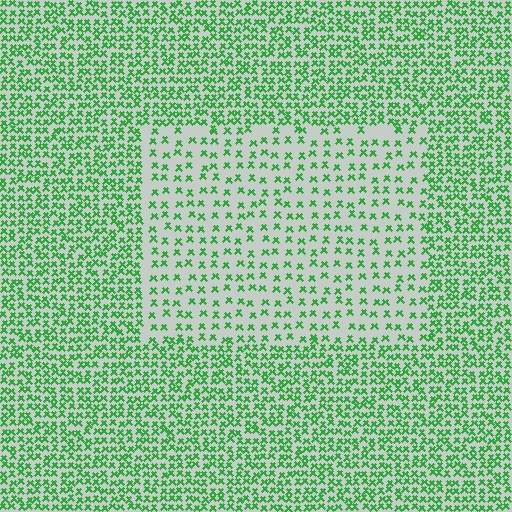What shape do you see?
I see a rectangle.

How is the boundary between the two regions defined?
The boundary is defined by a change in element density (approximately 2.2x ratio). All elements are the same color, size, and shape.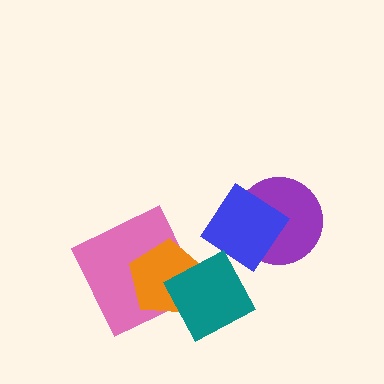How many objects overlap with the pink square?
2 objects overlap with the pink square.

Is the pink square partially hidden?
Yes, it is partially covered by another shape.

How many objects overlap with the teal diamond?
2 objects overlap with the teal diamond.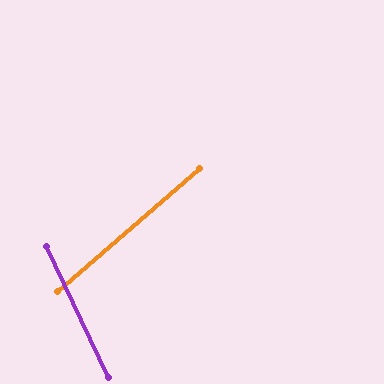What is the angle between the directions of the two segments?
Approximately 75 degrees.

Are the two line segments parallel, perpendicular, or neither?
Neither parallel nor perpendicular — they differ by about 75°.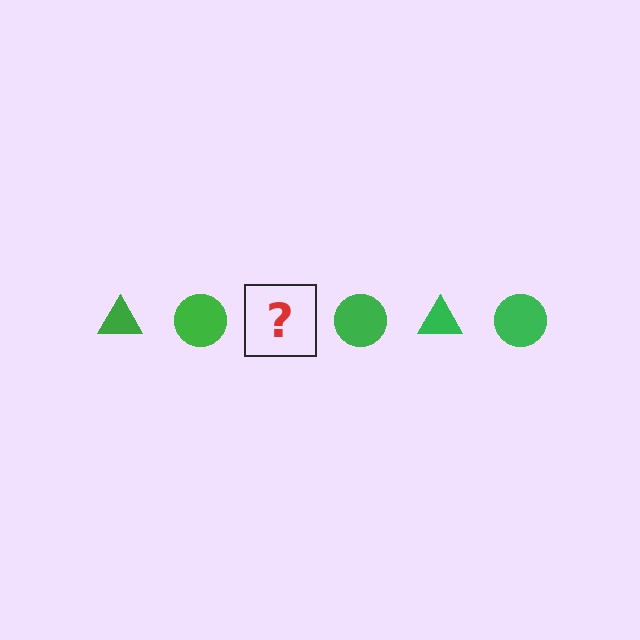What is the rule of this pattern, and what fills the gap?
The rule is that the pattern cycles through triangle, circle shapes in green. The gap should be filled with a green triangle.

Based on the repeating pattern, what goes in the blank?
The blank should be a green triangle.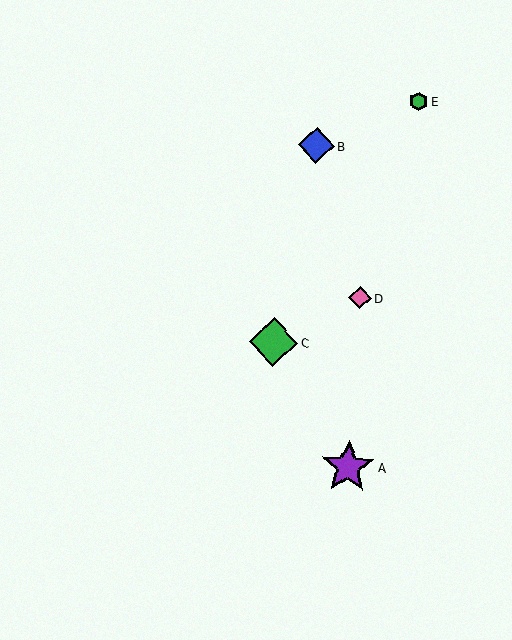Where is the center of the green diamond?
The center of the green diamond is at (273, 342).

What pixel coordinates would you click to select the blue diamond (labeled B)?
Click at (316, 146) to select the blue diamond B.